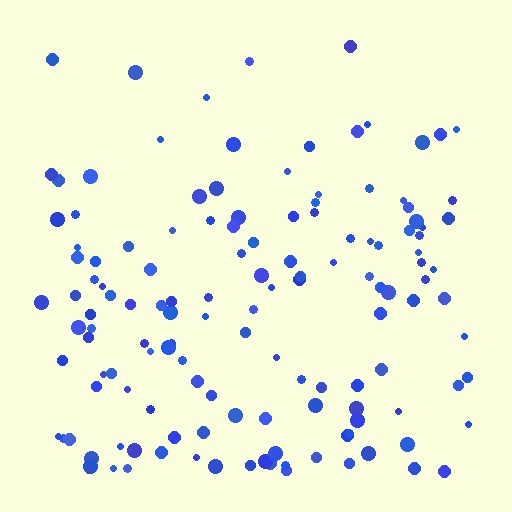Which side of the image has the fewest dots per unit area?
The top.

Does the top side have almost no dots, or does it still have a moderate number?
Still a moderate number, just noticeably fewer than the bottom.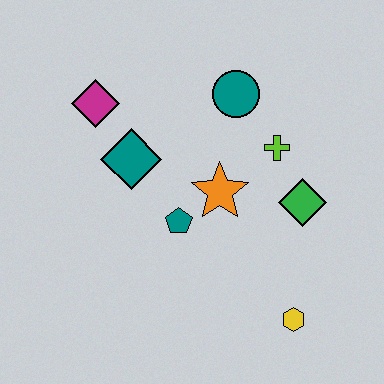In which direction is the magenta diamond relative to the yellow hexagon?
The magenta diamond is above the yellow hexagon.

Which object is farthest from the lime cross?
The magenta diamond is farthest from the lime cross.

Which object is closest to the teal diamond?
The magenta diamond is closest to the teal diamond.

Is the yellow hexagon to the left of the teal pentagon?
No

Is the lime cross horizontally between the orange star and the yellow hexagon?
Yes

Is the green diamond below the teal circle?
Yes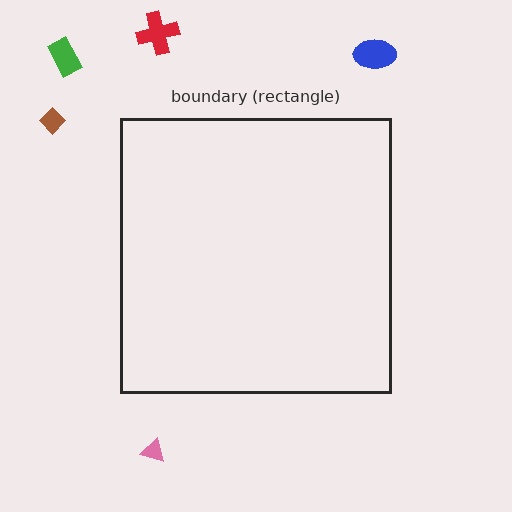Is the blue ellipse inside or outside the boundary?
Outside.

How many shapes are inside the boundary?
0 inside, 5 outside.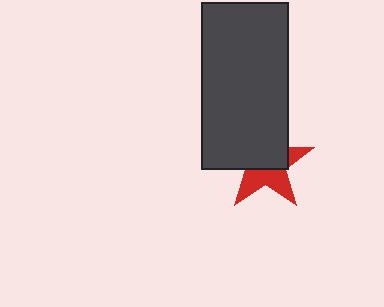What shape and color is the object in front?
The object in front is a dark gray rectangle.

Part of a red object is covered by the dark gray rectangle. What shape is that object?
It is a star.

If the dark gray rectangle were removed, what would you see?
You would see the complete red star.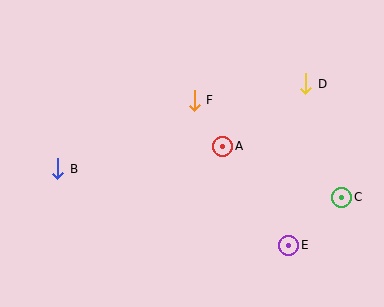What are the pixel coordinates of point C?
Point C is at (342, 197).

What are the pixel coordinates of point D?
Point D is at (306, 84).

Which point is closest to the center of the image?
Point A at (223, 146) is closest to the center.